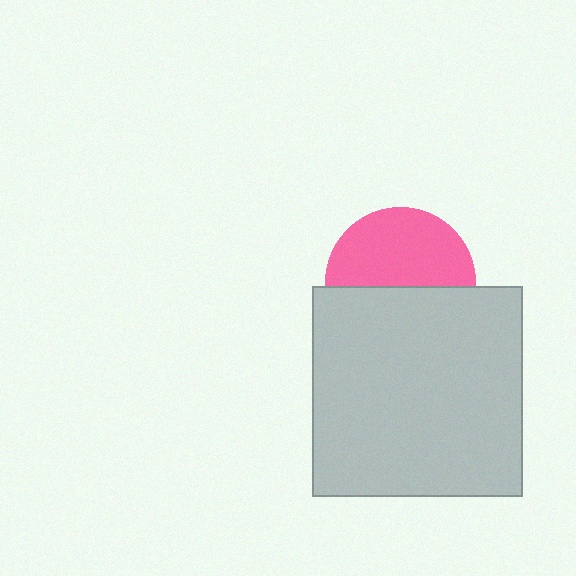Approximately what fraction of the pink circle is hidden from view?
Roughly 48% of the pink circle is hidden behind the light gray square.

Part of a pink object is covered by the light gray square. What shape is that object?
It is a circle.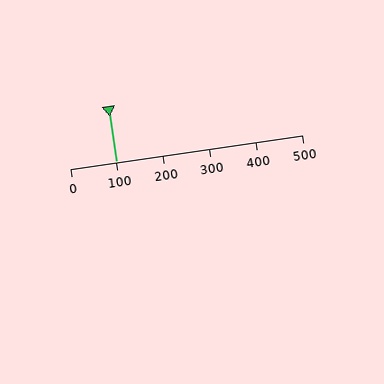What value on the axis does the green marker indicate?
The marker indicates approximately 100.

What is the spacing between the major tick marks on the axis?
The major ticks are spaced 100 apart.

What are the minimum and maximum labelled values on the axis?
The axis runs from 0 to 500.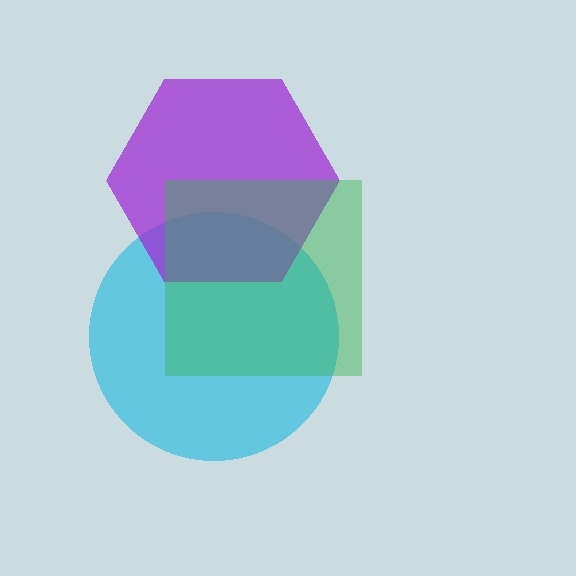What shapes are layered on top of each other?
The layered shapes are: a cyan circle, a purple hexagon, a green square.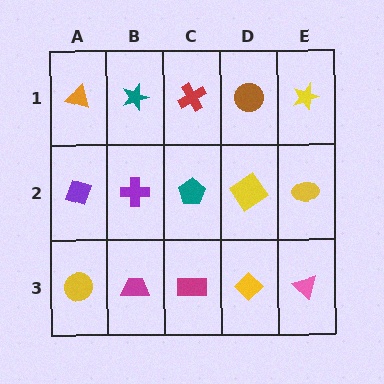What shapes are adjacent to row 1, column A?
A purple diamond (row 2, column A), a teal star (row 1, column B).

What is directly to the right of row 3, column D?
A pink triangle.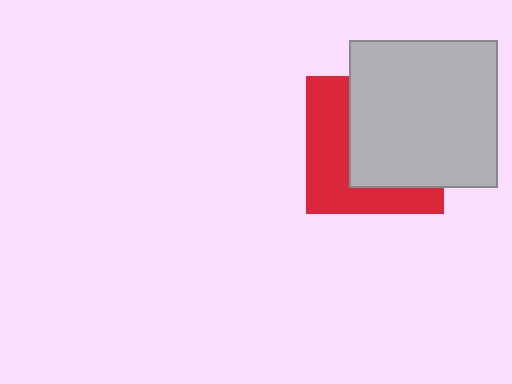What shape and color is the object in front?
The object in front is a light gray square.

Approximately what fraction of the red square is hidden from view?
Roughly 55% of the red square is hidden behind the light gray square.